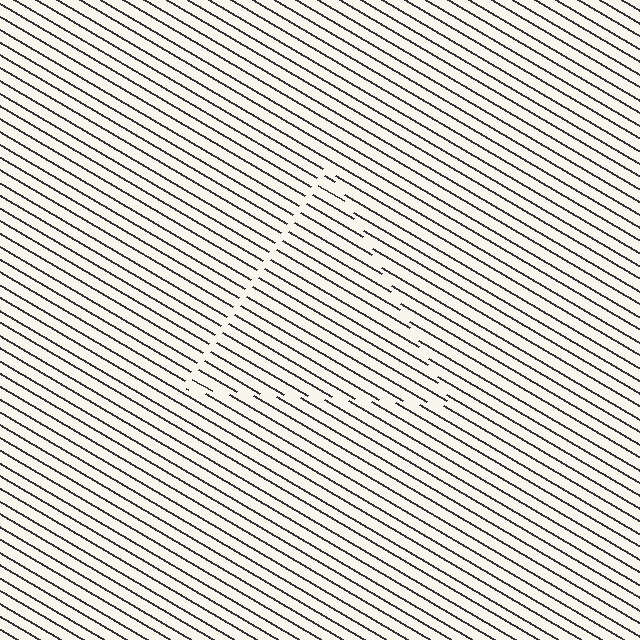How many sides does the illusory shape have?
3 sides — the line-ends trace a triangle.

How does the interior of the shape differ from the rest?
The interior of the shape contains the same grating, shifted by half a period — the contour is defined by the phase discontinuity where line-ends from the inner and outer gratings abut.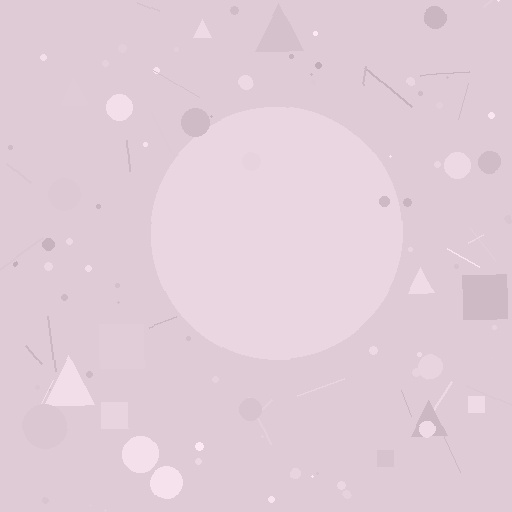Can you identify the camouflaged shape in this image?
The camouflaged shape is a circle.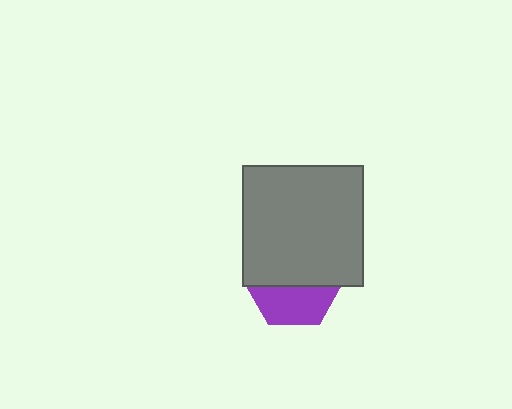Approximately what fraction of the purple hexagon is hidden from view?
Roughly 60% of the purple hexagon is hidden behind the gray square.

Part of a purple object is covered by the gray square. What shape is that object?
It is a hexagon.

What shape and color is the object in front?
The object in front is a gray square.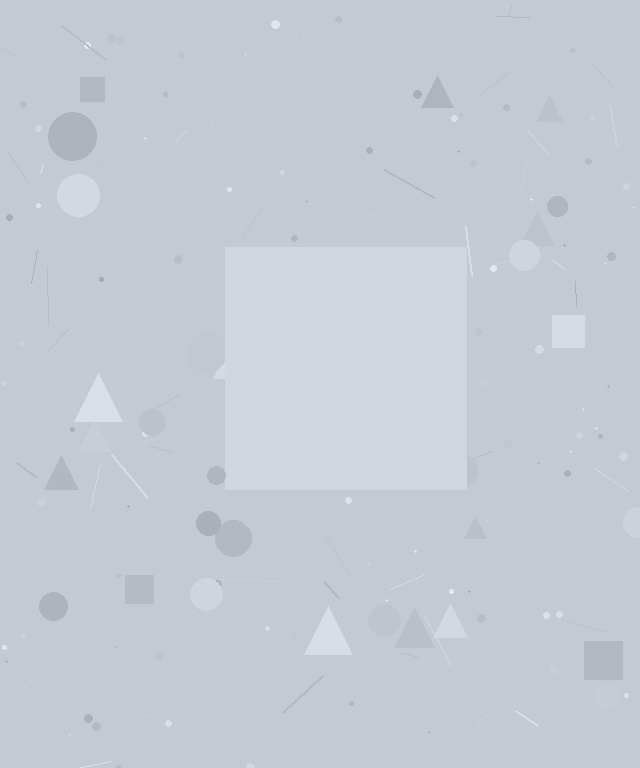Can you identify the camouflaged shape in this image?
The camouflaged shape is a square.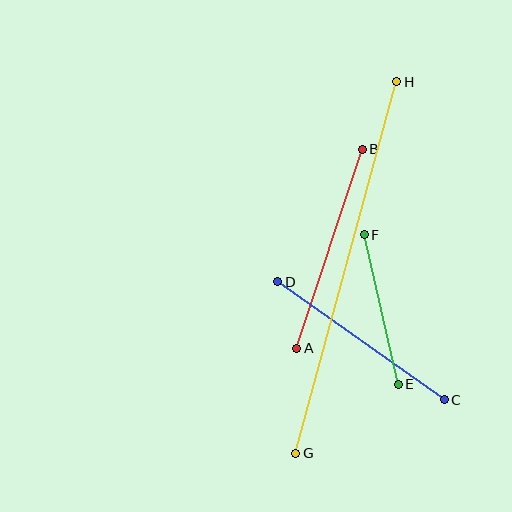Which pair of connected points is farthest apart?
Points G and H are farthest apart.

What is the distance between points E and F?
The distance is approximately 153 pixels.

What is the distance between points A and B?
The distance is approximately 209 pixels.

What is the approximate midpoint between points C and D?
The midpoint is at approximately (361, 341) pixels.